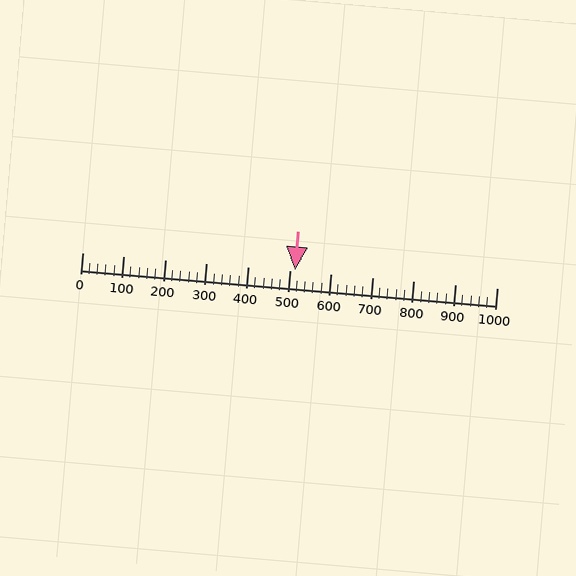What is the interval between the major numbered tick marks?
The major tick marks are spaced 100 units apart.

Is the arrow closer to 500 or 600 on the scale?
The arrow is closer to 500.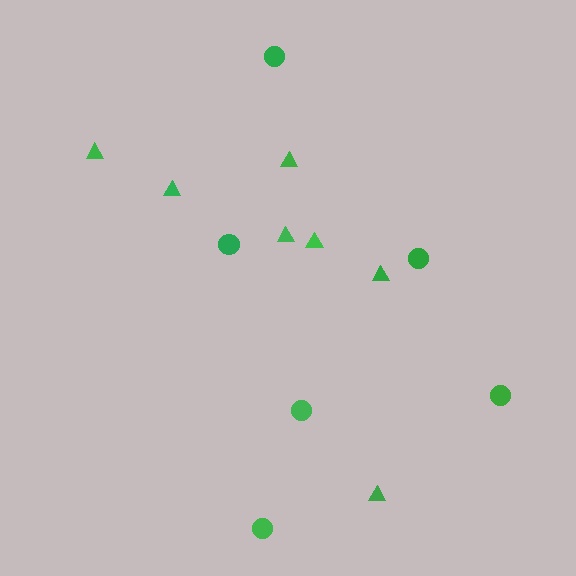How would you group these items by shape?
There are 2 groups: one group of triangles (7) and one group of circles (6).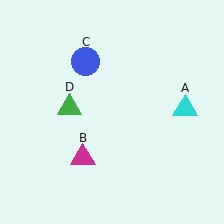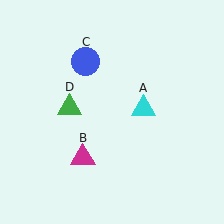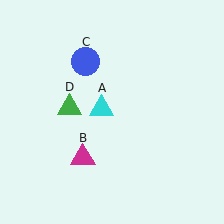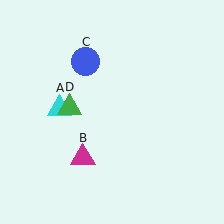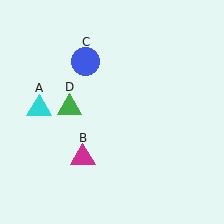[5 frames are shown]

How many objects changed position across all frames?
1 object changed position: cyan triangle (object A).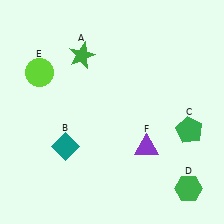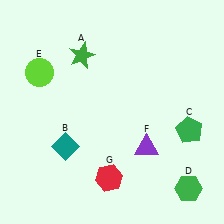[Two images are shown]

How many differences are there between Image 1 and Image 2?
There is 1 difference between the two images.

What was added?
A red hexagon (G) was added in Image 2.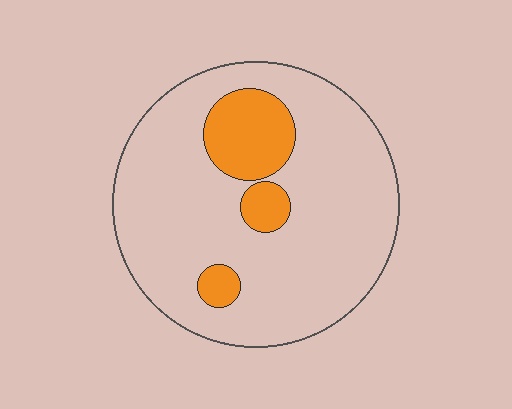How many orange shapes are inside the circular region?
3.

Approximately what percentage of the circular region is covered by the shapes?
Approximately 15%.